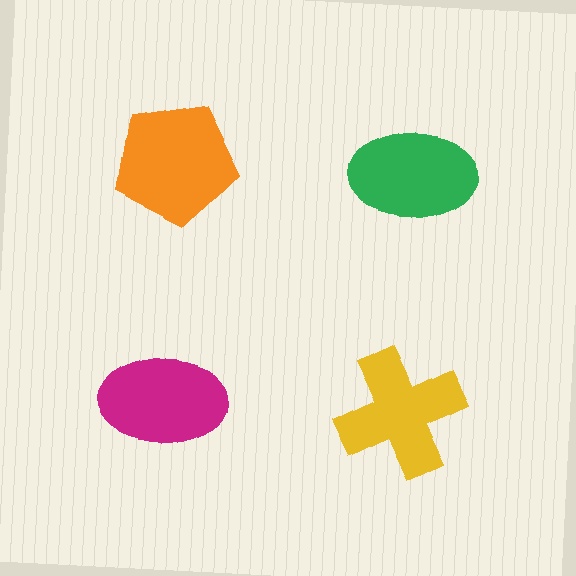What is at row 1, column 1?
An orange pentagon.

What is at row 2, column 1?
A magenta ellipse.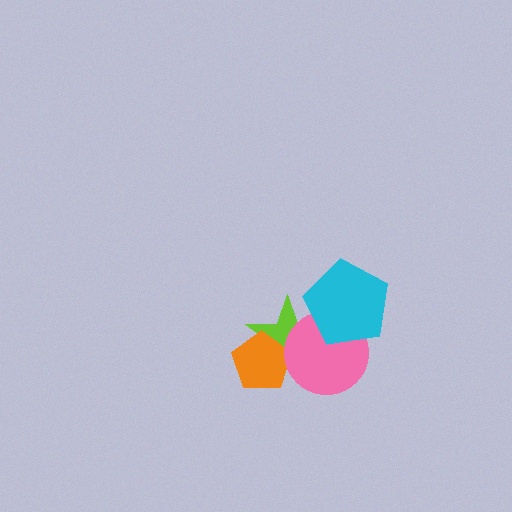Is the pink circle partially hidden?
Yes, it is partially covered by another shape.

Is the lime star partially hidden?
Yes, it is partially covered by another shape.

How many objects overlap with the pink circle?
3 objects overlap with the pink circle.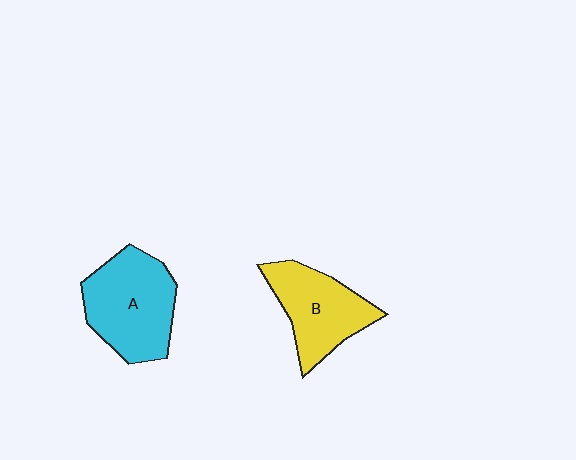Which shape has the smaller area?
Shape B (yellow).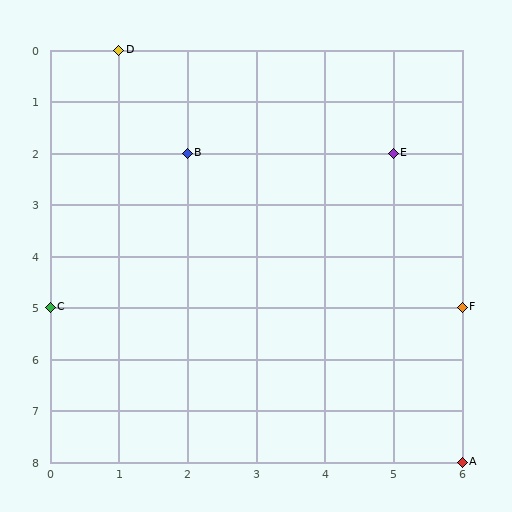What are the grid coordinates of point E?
Point E is at grid coordinates (5, 2).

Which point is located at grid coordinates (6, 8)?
Point A is at (6, 8).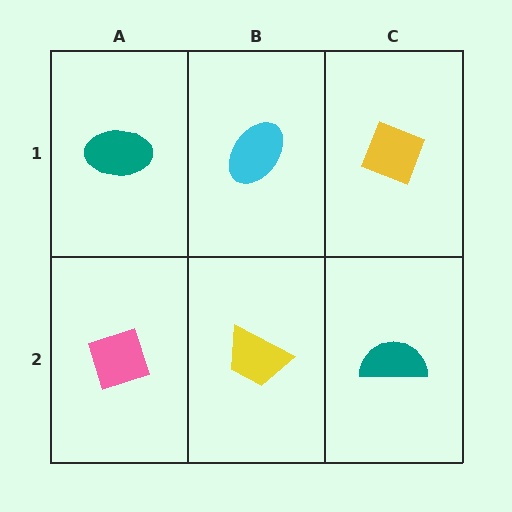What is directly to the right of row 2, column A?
A yellow trapezoid.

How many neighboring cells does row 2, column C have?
2.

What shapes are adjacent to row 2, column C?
A yellow diamond (row 1, column C), a yellow trapezoid (row 2, column B).